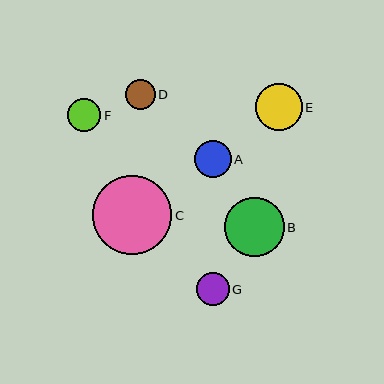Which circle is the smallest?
Circle D is the smallest with a size of approximately 30 pixels.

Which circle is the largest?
Circle C is the largest with a size of approximately 79 pixels.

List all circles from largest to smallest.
From largest to smallest: C, B, E, A, F, G, D.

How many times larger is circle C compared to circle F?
Circle C is approximately 2.4 times the size of circle F.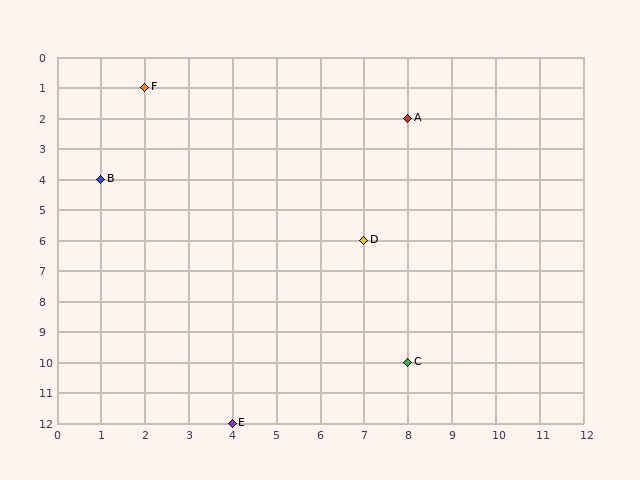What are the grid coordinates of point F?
Point F is at grid coordinates (2, 1).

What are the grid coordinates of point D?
Point D is at grid coordinates (7, 6).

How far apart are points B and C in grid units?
Points B and C are 7 columns and 6 rows apart (about 9.2 grid units diagonally).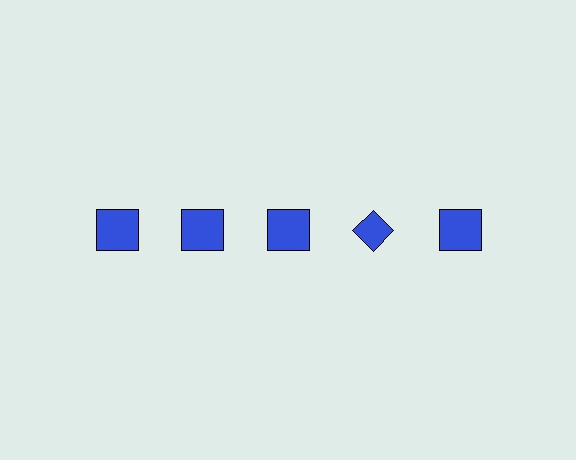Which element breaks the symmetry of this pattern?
The blue diamond in the top row, second from right column breaks the symmetry. All other shapes are blue squares.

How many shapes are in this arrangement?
There are 5 shapes arranged in a grid pattern.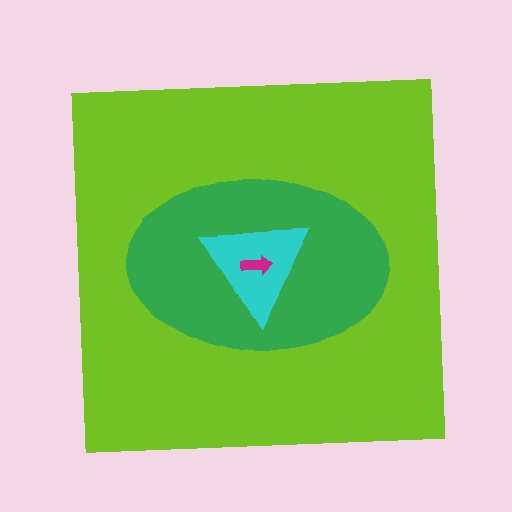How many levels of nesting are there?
4.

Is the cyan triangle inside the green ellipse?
Yes.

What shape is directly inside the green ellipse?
The cyan triangle.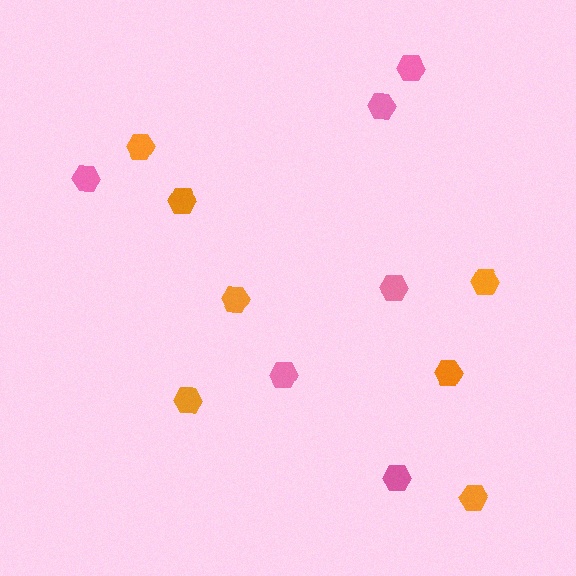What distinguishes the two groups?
There are 2 groups: one group of orange hexagons (7) and one group of pink hexagons (6).